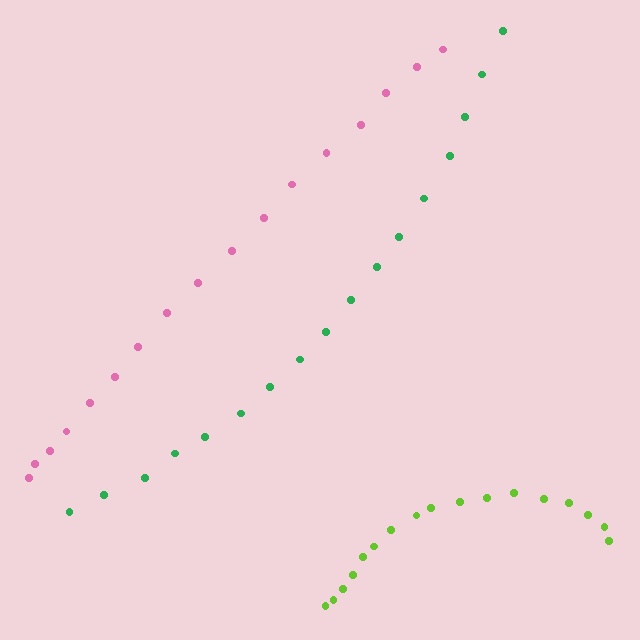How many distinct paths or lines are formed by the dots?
There are 3 distinct paths.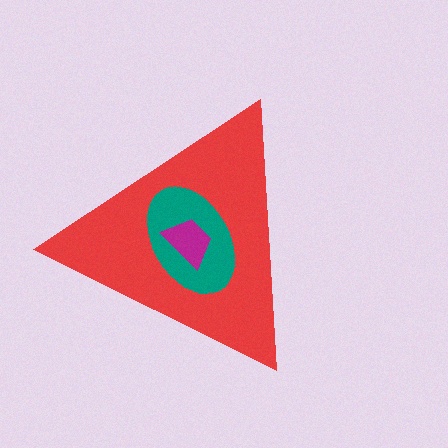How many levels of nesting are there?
3.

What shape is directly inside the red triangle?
The teal ellipse.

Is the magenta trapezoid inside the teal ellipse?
Yes.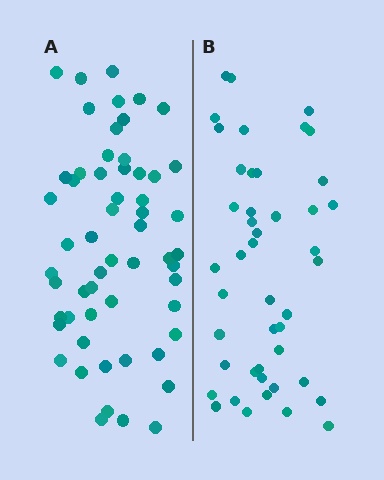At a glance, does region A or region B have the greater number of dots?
Region A (the left region) has more dots.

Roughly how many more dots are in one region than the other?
Region A has roughly 12 or so more dots than region B.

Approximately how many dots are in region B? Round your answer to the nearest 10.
About 40 dots. (The exact count is 45, which rounds to 40.)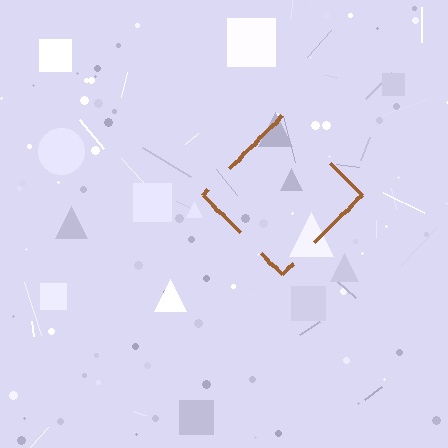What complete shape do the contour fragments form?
The contour fragments form a diamond.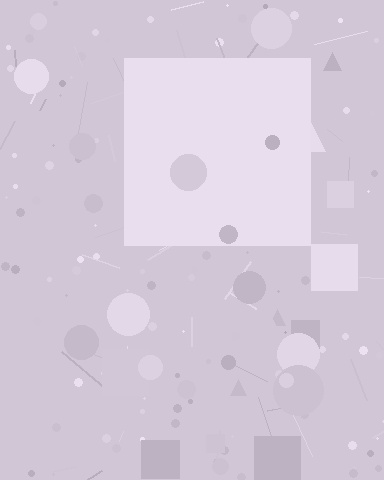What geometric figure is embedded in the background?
A square is embedded in the background.